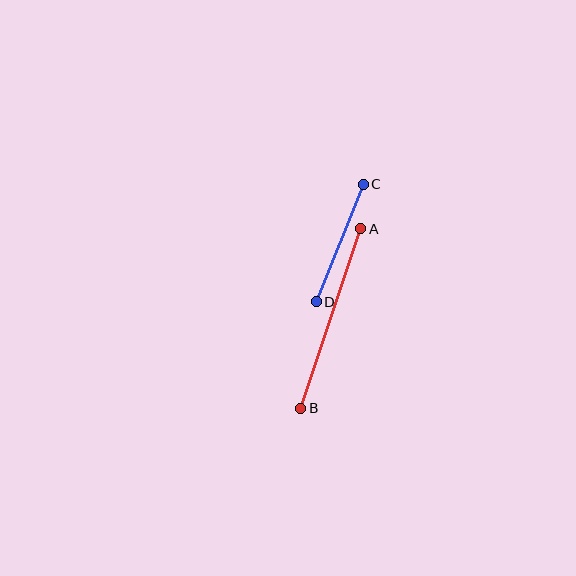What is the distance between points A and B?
The distance is approximately 190 pixels.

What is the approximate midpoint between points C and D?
The midpoint is at approximately (340, 243) pixels.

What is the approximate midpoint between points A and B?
The midpoint is at approximately (331, 318) pixels.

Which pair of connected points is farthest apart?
Points A and B are farthest apart.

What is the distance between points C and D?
The distance is approximately 127 pixels.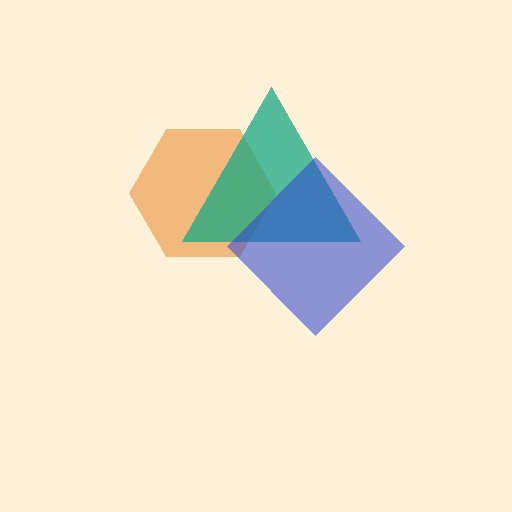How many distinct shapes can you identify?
There are 3 distinct shapes: an orange hexagon, a teal triangle, a blue diamond.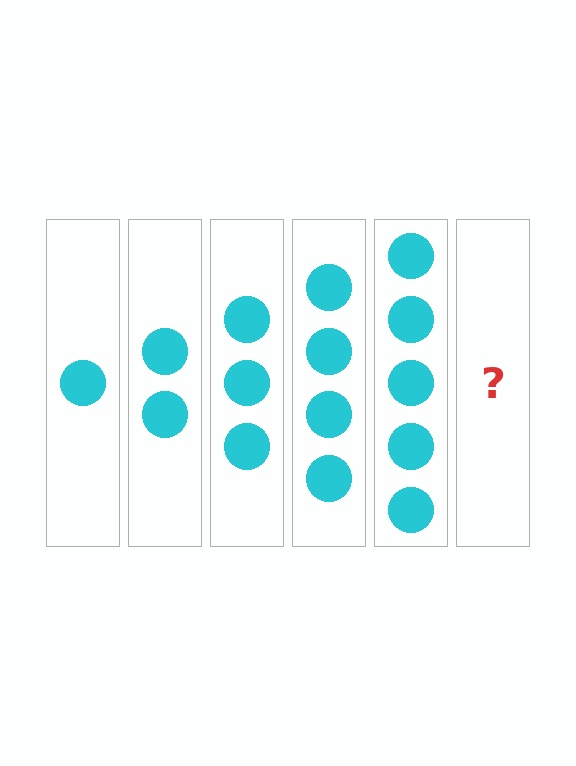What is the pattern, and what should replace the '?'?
The pattern is that each step adds one more circle. The '?' should be 6 circles.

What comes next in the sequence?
The next element should be 6 circles.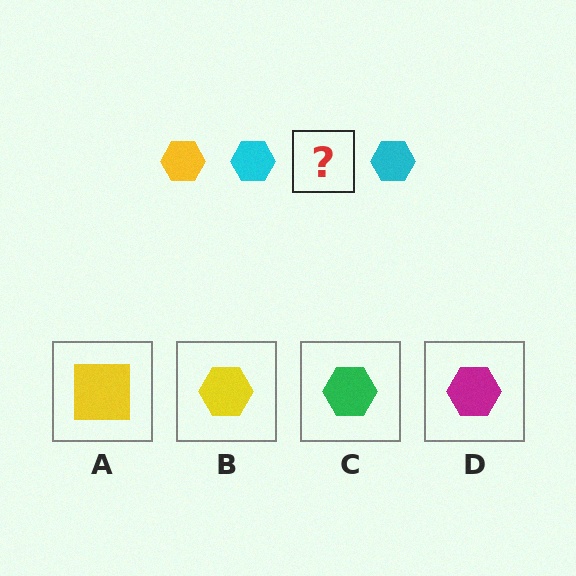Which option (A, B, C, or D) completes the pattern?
B.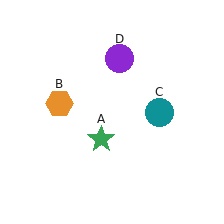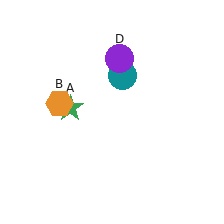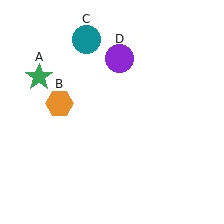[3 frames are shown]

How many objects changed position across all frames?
2 objects changed position: green star (object A), teal circle (object C).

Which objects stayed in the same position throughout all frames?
Orange hexagon (object B) and purple circle (object D) remained stationary.